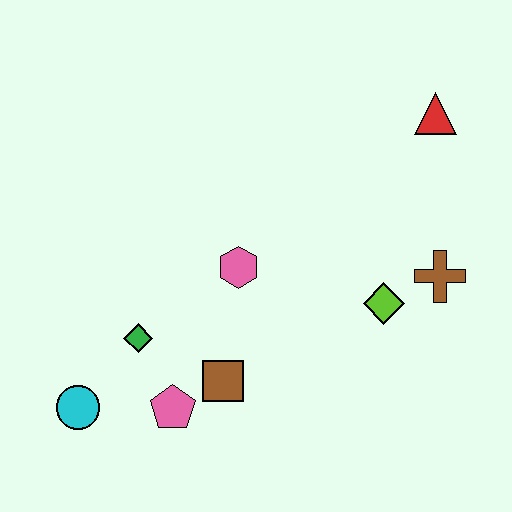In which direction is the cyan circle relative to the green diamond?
The cyan circle is below the green diamond.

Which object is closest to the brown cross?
The lime diamond is closest to the brown cross.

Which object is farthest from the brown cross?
The cyan circle is farthest from the brown cross.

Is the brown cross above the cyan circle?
Yes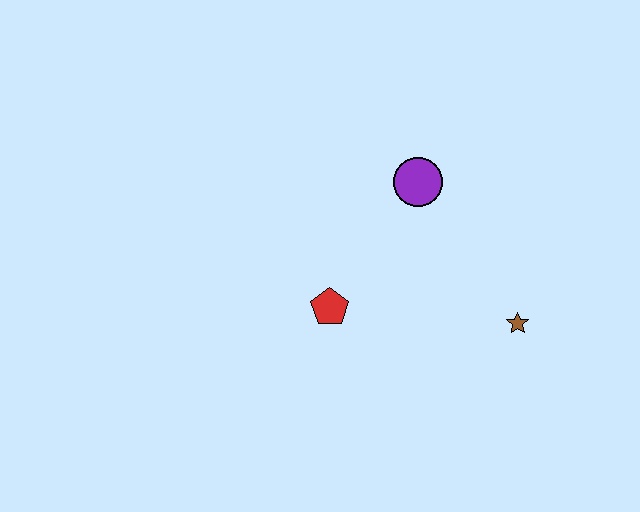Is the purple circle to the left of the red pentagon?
No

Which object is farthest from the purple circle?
The brown star is farthest from the purple circle.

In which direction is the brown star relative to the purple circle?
The brown star is below the purple circle.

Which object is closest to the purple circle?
The red pentagon is closest to the purple circle.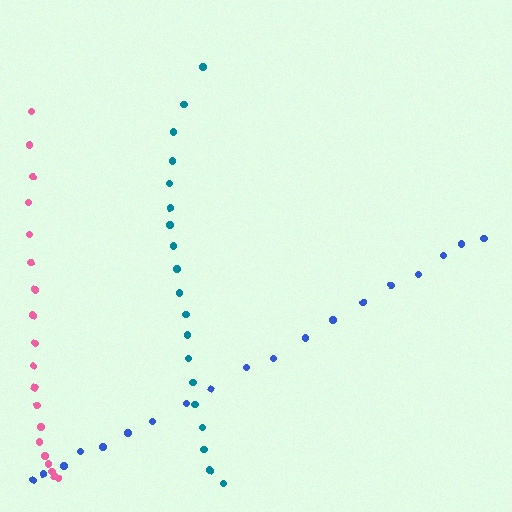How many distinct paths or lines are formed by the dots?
There are 3 distinct paths.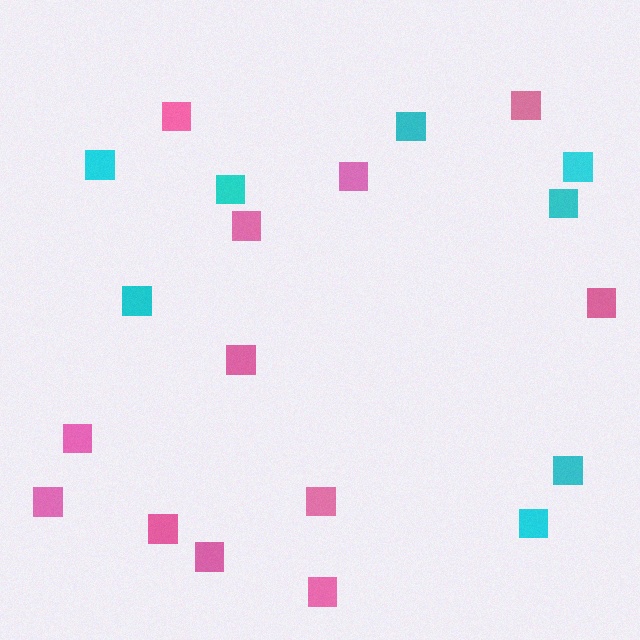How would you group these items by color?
There are 2 groups: one group of pink squares (12) and one group of cyan squares (8).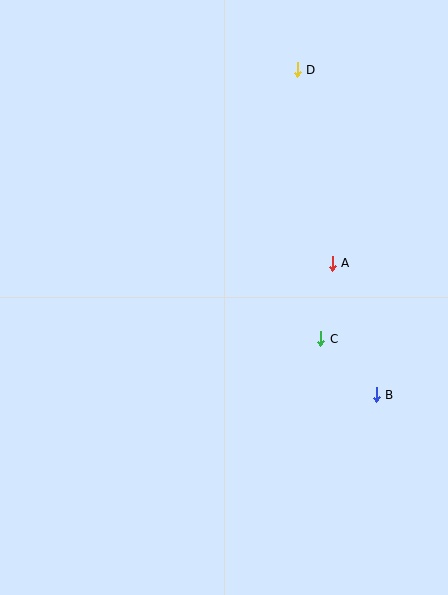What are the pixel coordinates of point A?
Point A is at (332, 263).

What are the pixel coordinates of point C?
Point C is at (321, 339).